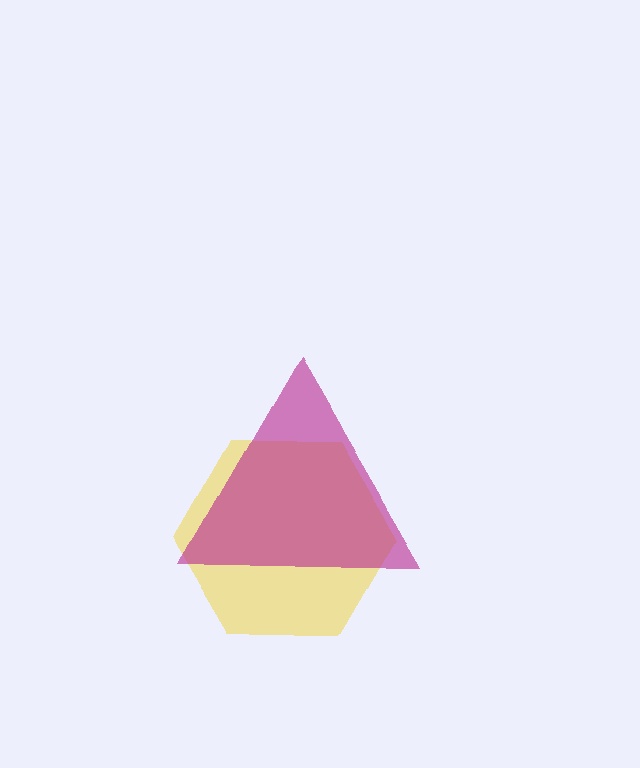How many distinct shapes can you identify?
There are 2 distinct shapes: a yellow hexagon, a magenta triangle.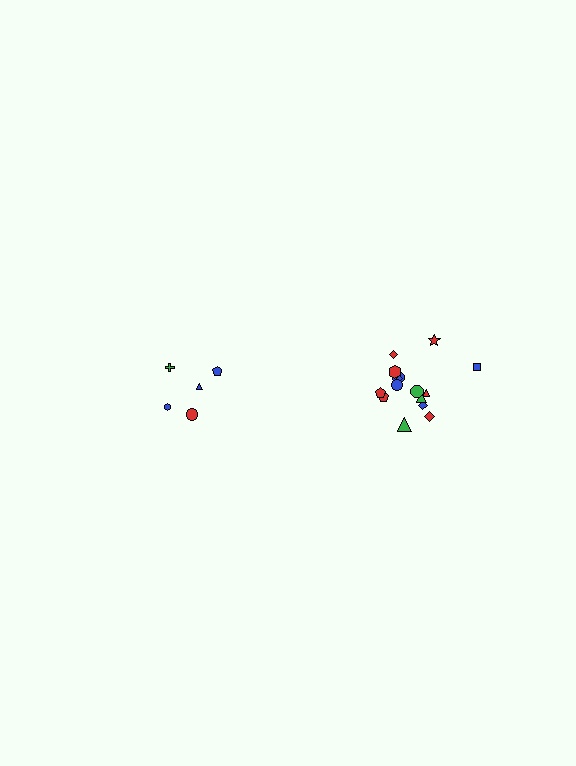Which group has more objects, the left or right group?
The right group.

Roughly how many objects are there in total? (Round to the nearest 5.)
Roughly 20 objects in total.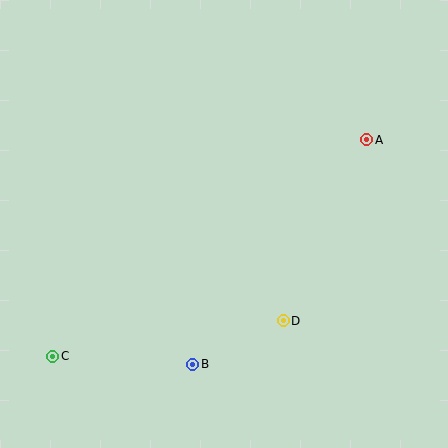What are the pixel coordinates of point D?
Point D is at (283, 321).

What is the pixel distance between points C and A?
The distance between C and A is 381 pixels.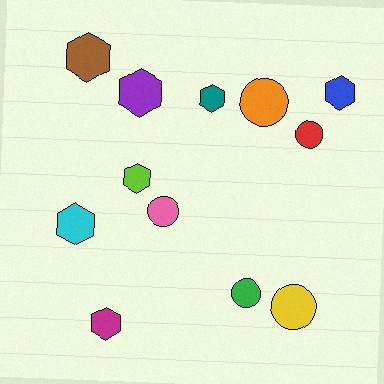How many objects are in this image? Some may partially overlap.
There are 12 objects.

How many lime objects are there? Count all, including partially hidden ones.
There is 1 lime object.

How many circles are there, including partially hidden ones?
There are 5 circles.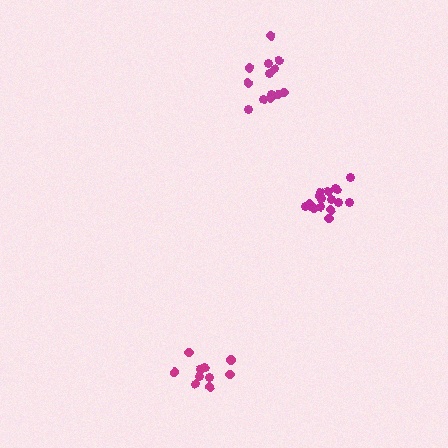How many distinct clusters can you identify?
There are 3 distinct clusters.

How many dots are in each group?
Group 1: 16 dots, Group 2: 10 dots, Group 3: 13 dots (39 total).